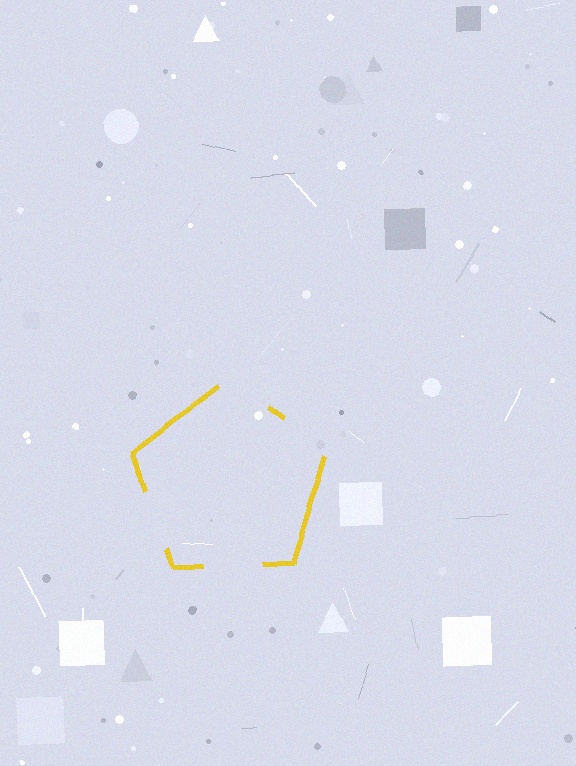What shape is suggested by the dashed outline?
The dashed outline suggests a pentagon.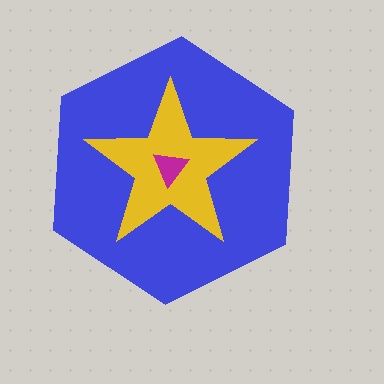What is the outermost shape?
The blue hexagon.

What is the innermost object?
The magenta triangle.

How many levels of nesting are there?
3.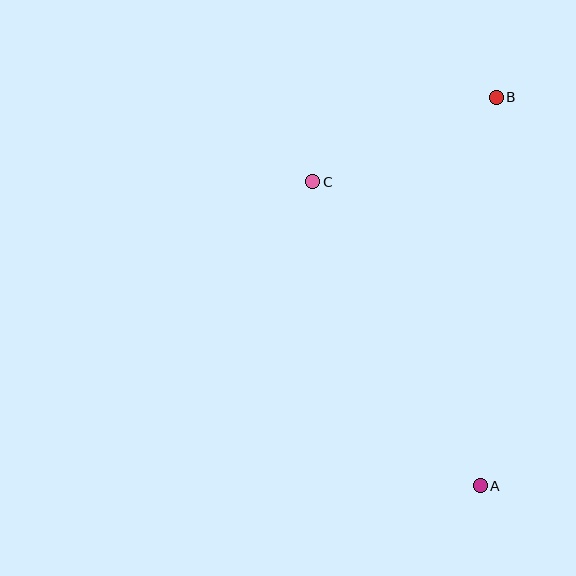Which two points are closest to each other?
Points B and C are closest to each other.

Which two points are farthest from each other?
Points A and B are farthest from each other.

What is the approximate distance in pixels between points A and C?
The distance between A and C is approximately 347 pixels.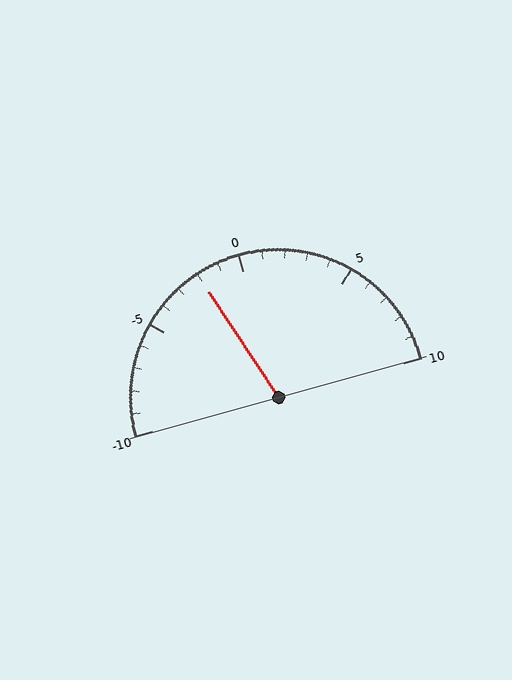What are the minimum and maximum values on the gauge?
The gauge ranges from -10 to 10.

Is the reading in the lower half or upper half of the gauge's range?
The reading is in the lower half of the range (-10 to 10).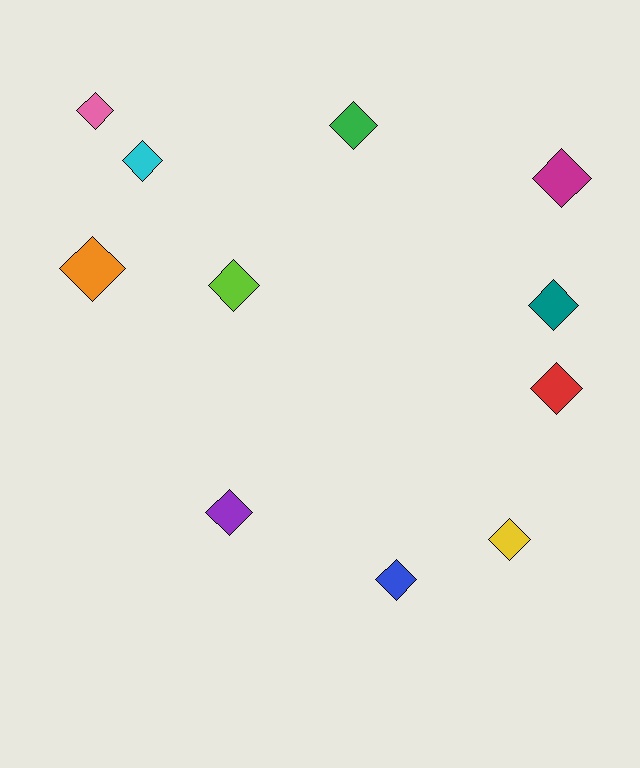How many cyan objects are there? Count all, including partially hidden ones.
There is 1 cyan object.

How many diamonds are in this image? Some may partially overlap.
There are 11 diamonds.